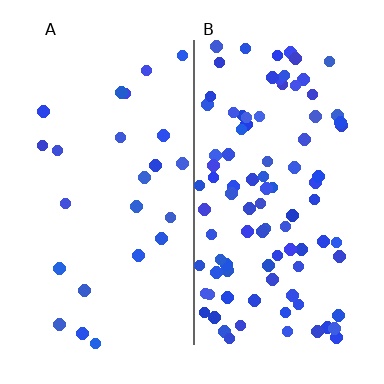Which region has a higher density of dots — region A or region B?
B (the right).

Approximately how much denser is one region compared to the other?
Approximately 3.9× — region B over region A.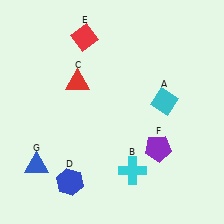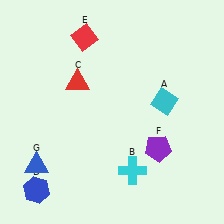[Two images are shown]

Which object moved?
The blue hexagon (D) moved left.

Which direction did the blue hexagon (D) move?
The blue hexagon (D) moved left.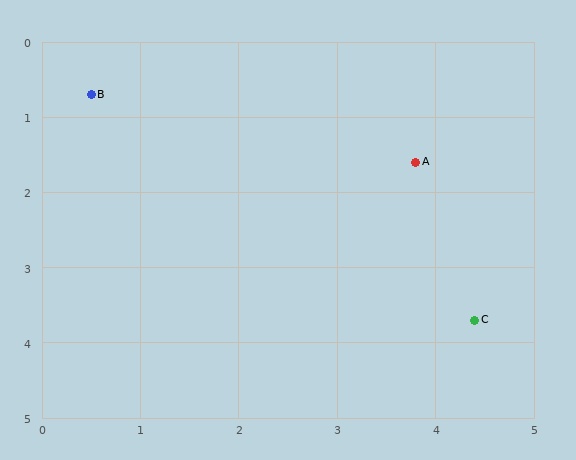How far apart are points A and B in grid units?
Points A and B are about 3.4 grid units apart.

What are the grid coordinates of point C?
Point C is at approximately (4.4, 3.7).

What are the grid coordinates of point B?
Point B is at approximately (0.5, 0.7).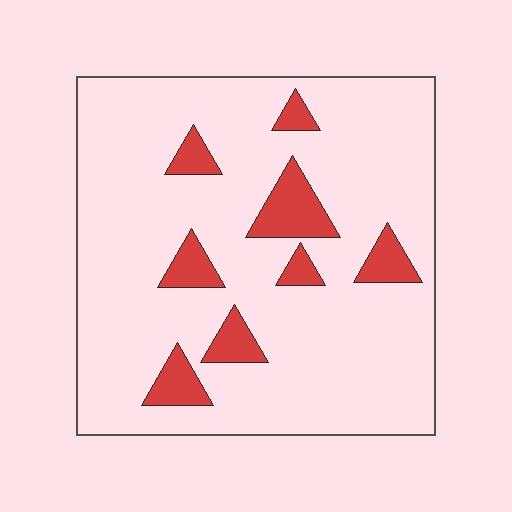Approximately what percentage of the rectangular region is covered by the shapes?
Approximately 15%.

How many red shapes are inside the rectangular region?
8.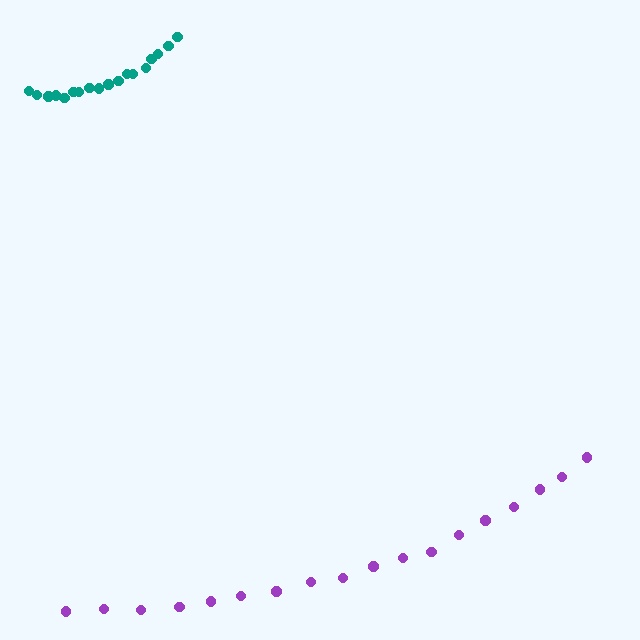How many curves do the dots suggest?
There are 2 distinct paths.